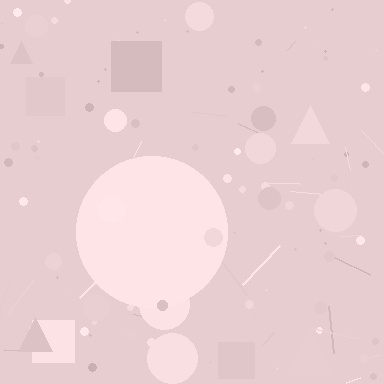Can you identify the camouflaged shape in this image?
The camouflaged shape is a circle.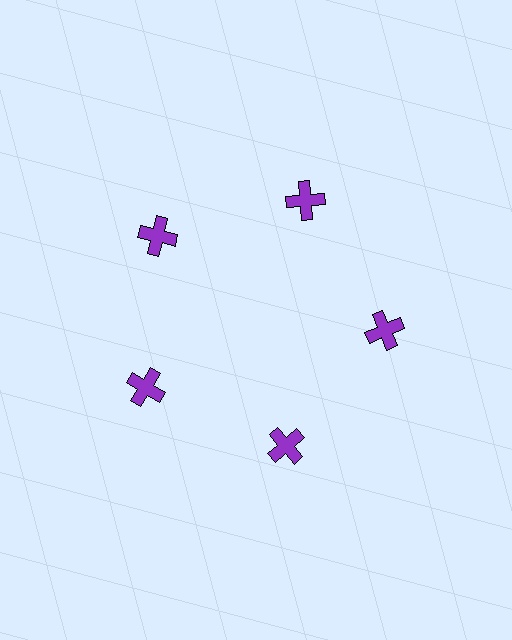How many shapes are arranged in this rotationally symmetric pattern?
There are 5 shapes, arranged in 5 groups of 1.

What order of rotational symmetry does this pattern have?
This pattern has 5-fold rotational symmetry.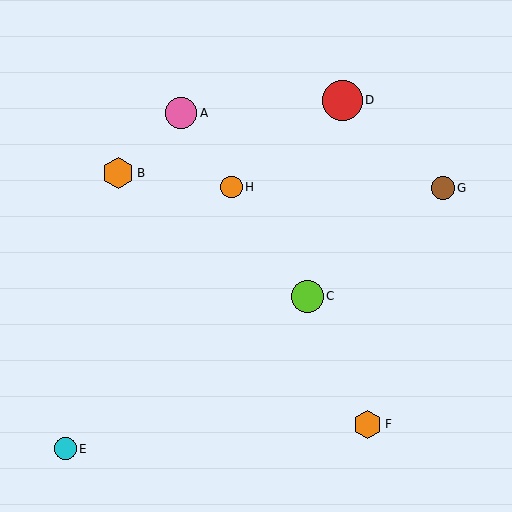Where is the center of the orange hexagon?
The center of the orange hexagon is at (368, 424).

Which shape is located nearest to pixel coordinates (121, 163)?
The orange hexagon (labeled B) at (118, 173) is nearest to that location.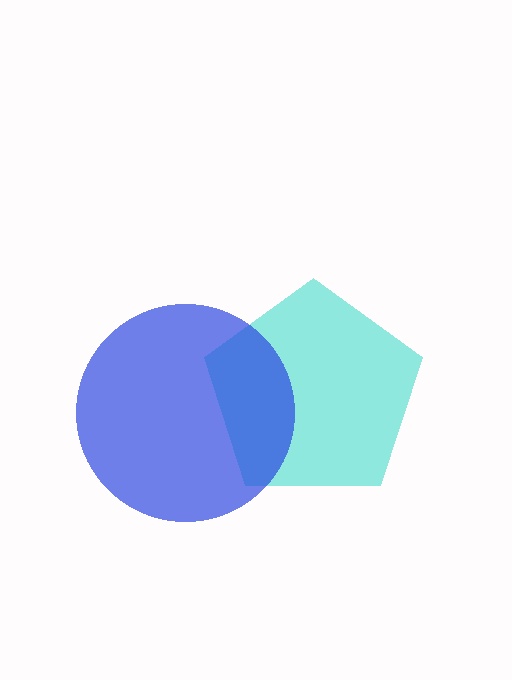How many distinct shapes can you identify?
There are 2 distinct shapes: a cyan pentagon, a blue circle.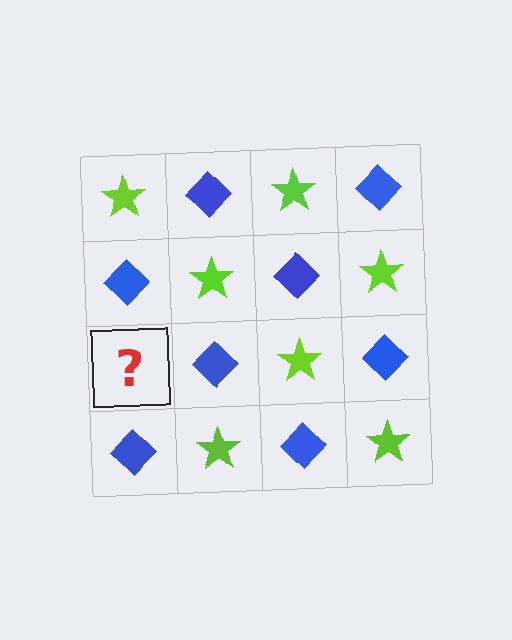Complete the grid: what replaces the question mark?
The question mark should be replaced with a lime star.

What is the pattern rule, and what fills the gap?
The rule is that it alternates lime star and blue diamond in a checkerboard pattern. The gap should be filled with a lime star.